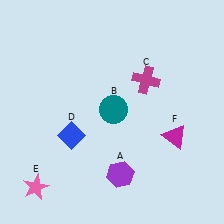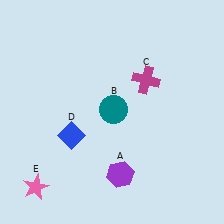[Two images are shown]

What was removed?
The magenta triangle (F) was removed in Image 2.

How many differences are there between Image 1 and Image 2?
There is 1 difference between the two images.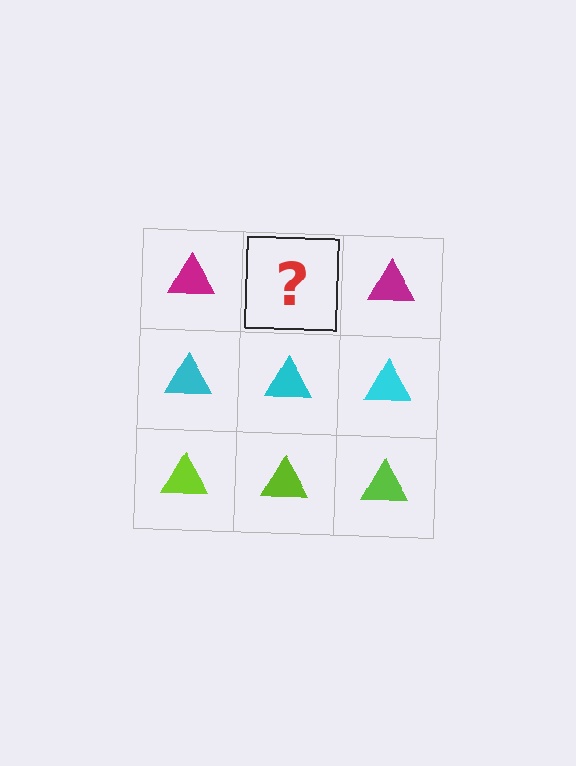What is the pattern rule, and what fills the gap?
The rule is that each row has a consistent color. The gap should be filled with a magenta triangle.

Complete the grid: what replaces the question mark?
The question mark should be replaced with a magenta triangle.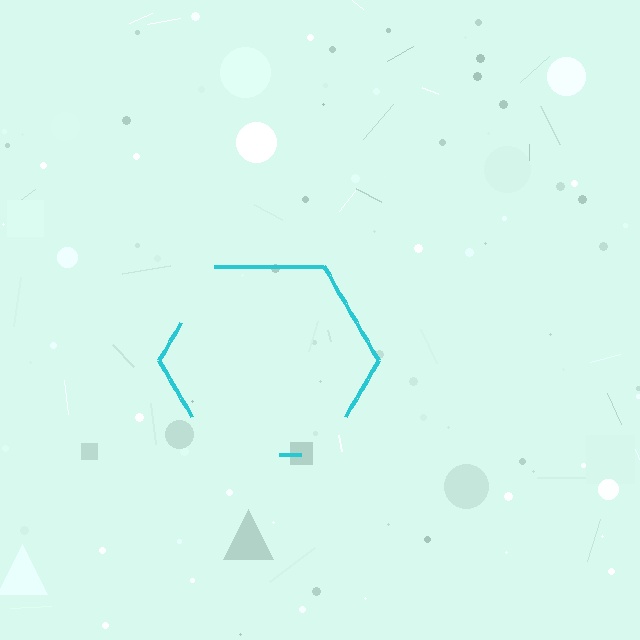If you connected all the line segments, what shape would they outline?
They would outline a hexagon.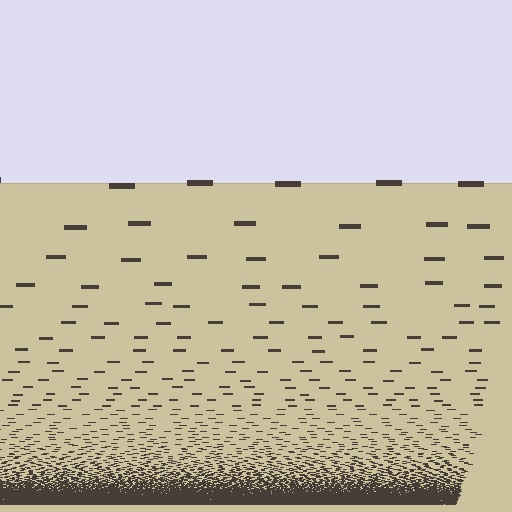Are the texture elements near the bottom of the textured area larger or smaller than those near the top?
Smaller. The gradient is inverted — elements near the bottom are smaller and denser.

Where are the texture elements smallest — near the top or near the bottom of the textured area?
Near the bottom.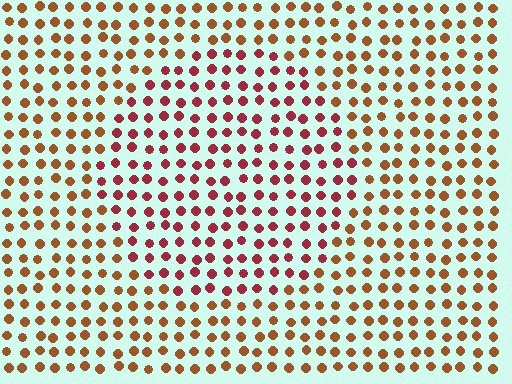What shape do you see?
I see a circle.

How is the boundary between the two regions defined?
The boundary is defined purely by a slight shift in hue (about 36 degrees). Spacing, size, and orientation are identical on both sides.